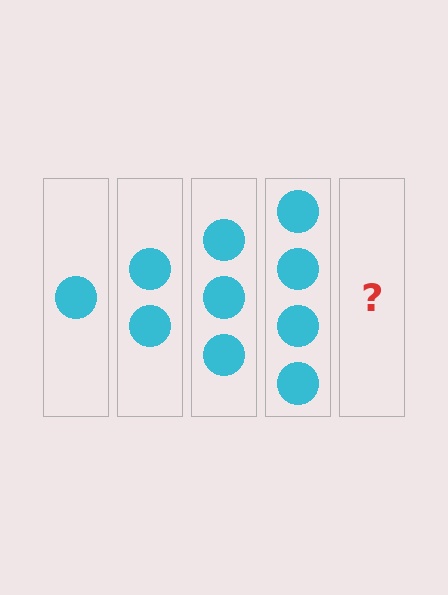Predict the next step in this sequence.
The next step is 5 circles.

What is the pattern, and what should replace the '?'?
The pattern is that each step adds one more circle. The '?' should be 5 circles.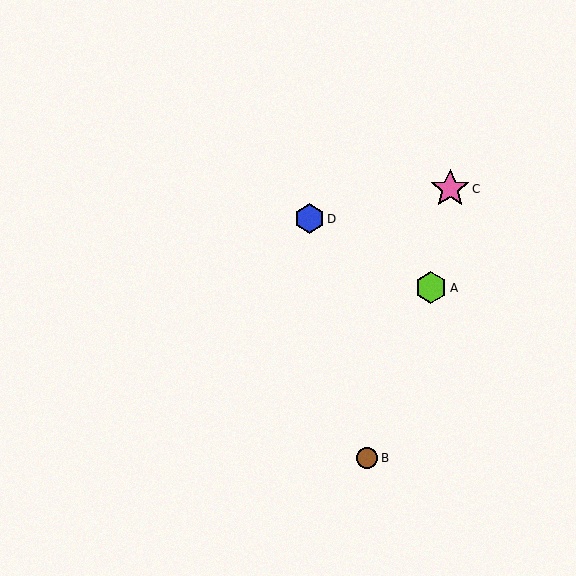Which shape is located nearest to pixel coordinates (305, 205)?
The blue hexagon (labeled D) at (309, 219) is nearest to that location.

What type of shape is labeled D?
Shape D is a blue hexagon.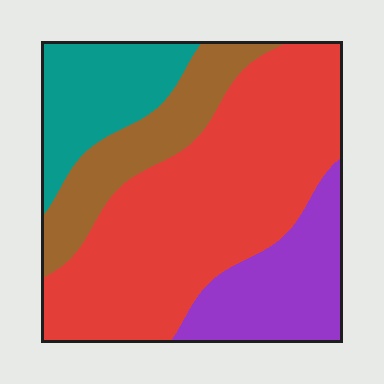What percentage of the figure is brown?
Brown takes up about one sixth (1/6) of the figure.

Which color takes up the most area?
Red, at roughly 50%.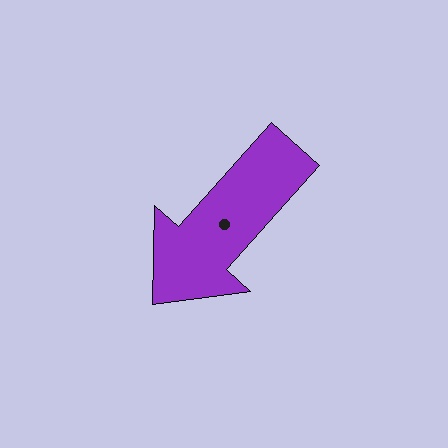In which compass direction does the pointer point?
Southwest.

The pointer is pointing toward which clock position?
Roughly 7 o'clock.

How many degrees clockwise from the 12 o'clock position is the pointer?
Approximately 222 degrees.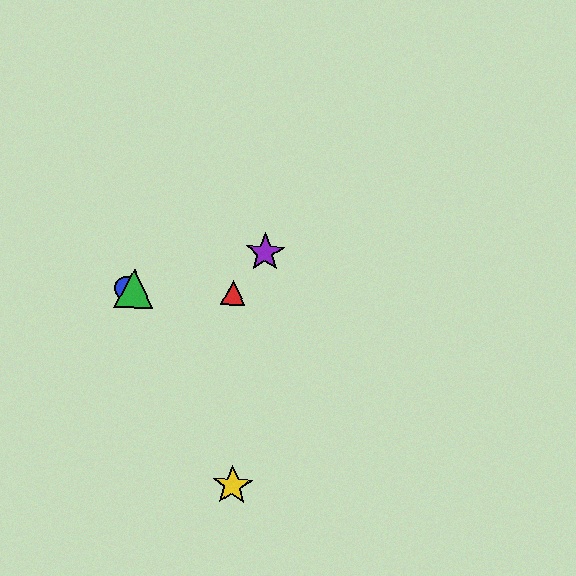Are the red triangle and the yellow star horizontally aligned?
No, the red triangle is at y≈293 and the yellow star is at y≈486.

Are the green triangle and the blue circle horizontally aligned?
Yes, both are at y≈288.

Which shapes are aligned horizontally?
The red triangle, the blue circle, the green triangle are aligned horizontally.